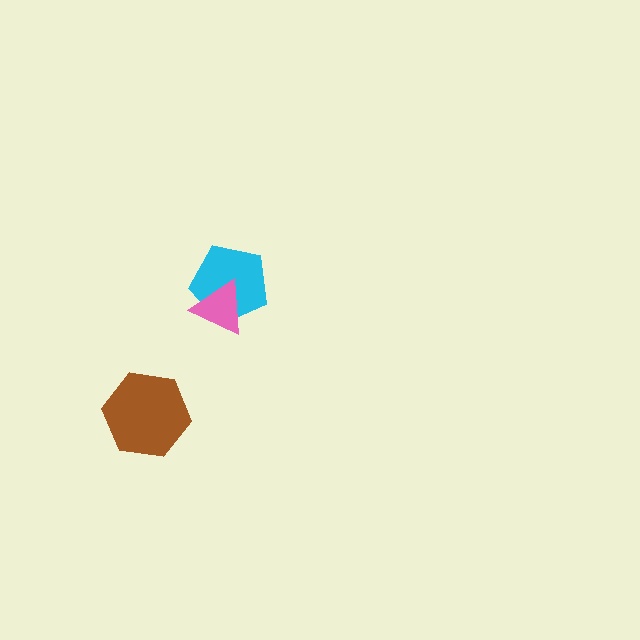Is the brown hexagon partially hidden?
No, no other shape covers it.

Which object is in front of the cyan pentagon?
The pink triangle is in front of the cyan pentagon.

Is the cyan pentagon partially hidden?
Yes, it is partially covered by another shape.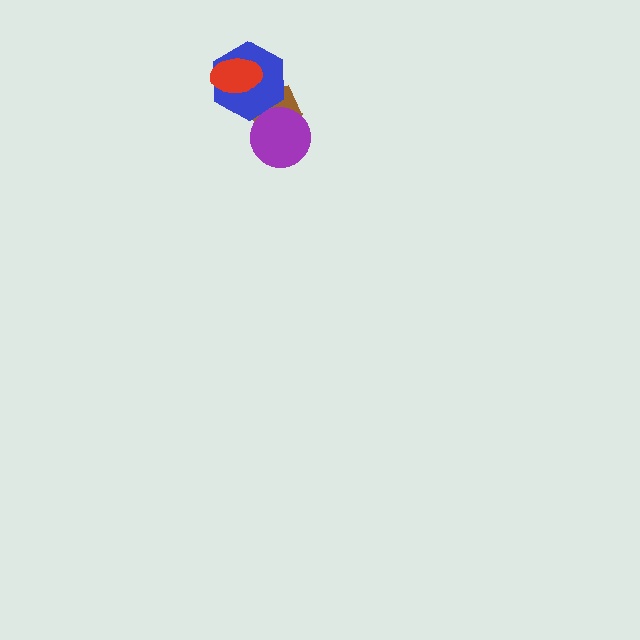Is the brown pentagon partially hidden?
Yes, it is partially covered by another shape.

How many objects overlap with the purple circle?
1 object overlaps with the purple circle.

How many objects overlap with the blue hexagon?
2 objects overlap with the blue hexagon.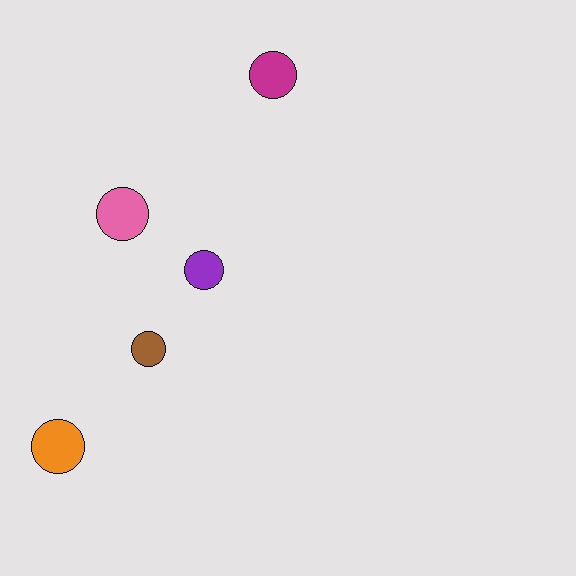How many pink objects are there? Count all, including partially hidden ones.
There is 1 pink object.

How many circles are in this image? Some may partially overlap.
There are 5 circles.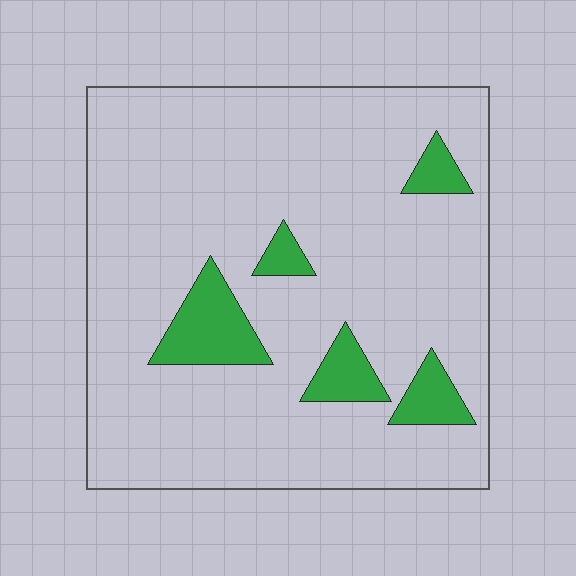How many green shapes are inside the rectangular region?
5.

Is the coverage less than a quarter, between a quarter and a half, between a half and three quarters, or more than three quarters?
Less than a quarter.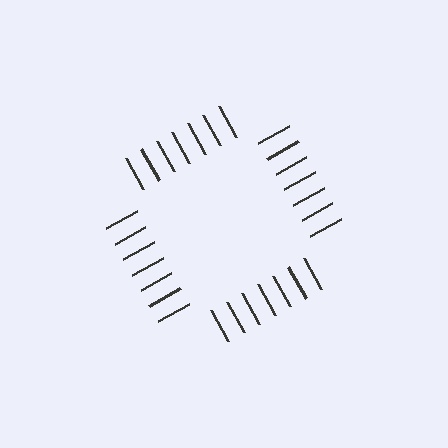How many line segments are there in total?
28 — 7 along each of the 4 edges.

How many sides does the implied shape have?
4 sides — the line-ends trace a square.